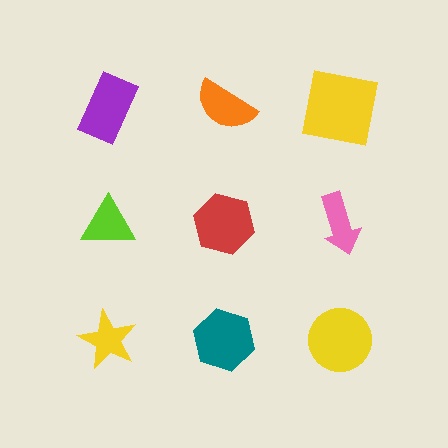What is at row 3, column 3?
A yellow circle.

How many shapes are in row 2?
3 shapes.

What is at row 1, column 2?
An orange semicircle.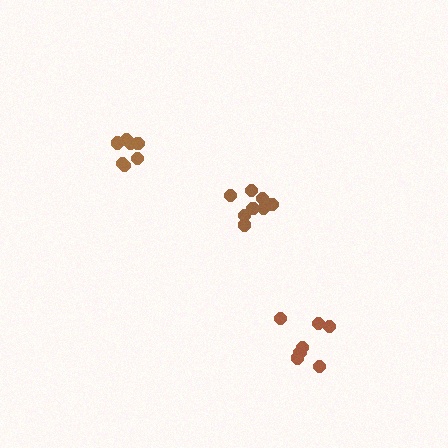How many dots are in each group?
Group 1: 7 dots, Group 2: 8 dots, Group 3: 7 dots (22 total).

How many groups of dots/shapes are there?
There are 3 groups.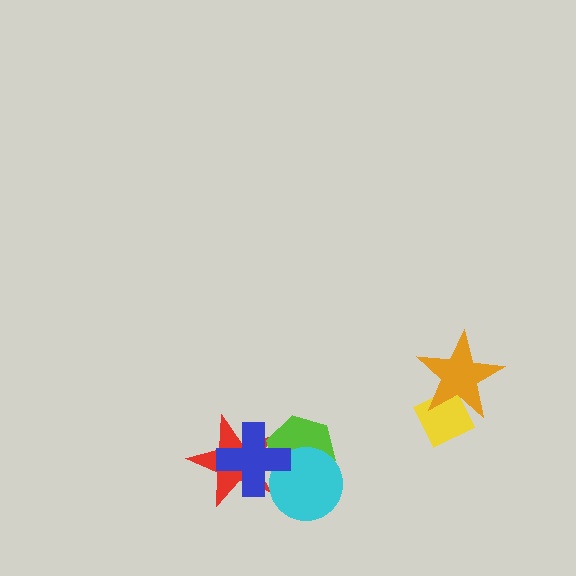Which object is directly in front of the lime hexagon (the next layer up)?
The cyan circle is directly in front of the lime hexagon.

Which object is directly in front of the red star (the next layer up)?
The lime hexagon is directly in front of the red star.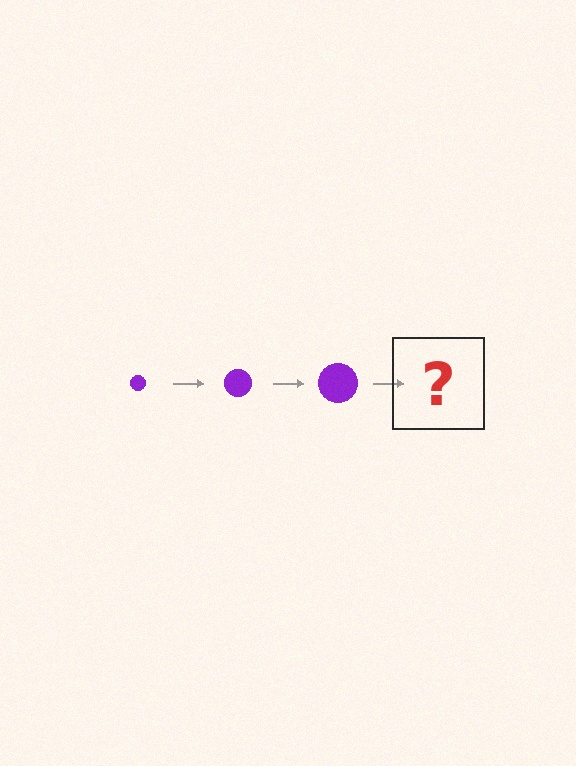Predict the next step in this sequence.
The next step is a purple circle, larger than the previous one.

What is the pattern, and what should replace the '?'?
The pattern is that the circle gets progressively larger each step. The '?' should be a purple circle, larger than the previous one.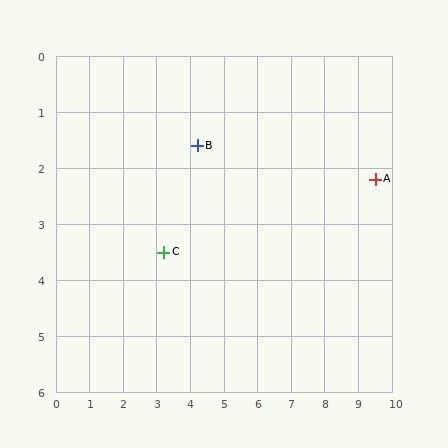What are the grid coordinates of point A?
Point A is at approximately (9.5, 2.2).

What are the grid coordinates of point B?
Point B is at approximately (4.2, 1.6).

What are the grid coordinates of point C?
Point C is at approximately (3.2, 3.5).